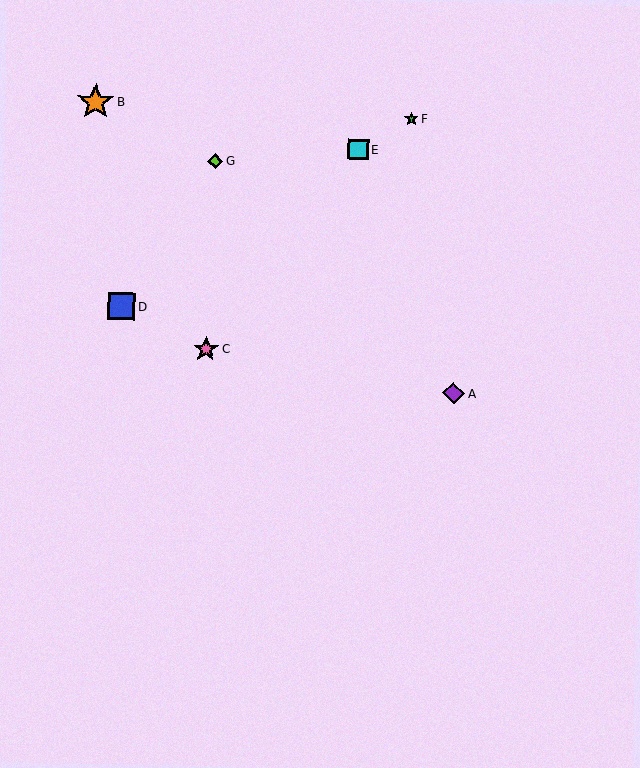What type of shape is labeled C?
Shape C is a pink star.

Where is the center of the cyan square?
The center of the cyan square is at (358, 149).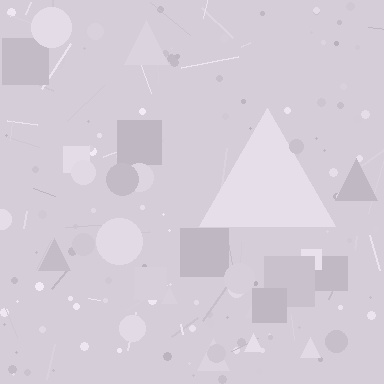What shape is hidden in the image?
A triangle is hidden in the image.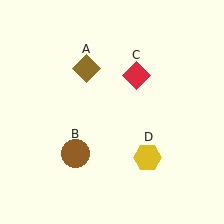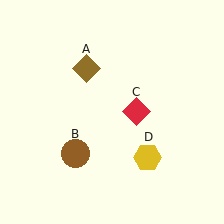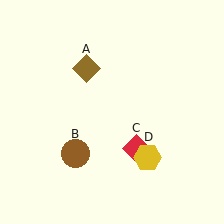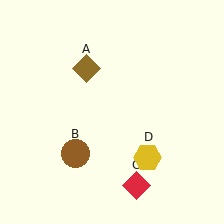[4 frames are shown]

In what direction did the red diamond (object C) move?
The red diamond (object C) moved down.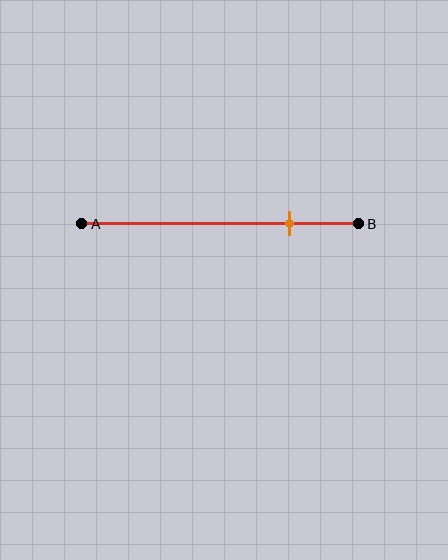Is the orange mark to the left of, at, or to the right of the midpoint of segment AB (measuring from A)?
The orange mark is to the right of the midpoint of segment AB.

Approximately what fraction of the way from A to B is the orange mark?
The orange mark is approximately 75% of the way from A to B.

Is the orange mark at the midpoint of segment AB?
No, the mark is at about 75% from A, not at the 50% midpoint.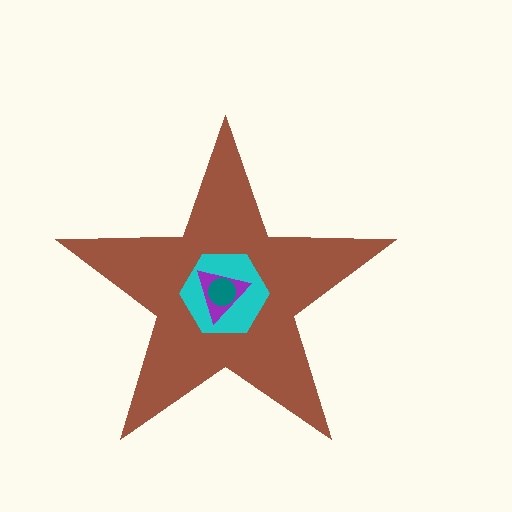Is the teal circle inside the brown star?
Yes.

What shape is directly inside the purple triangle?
The teal circle.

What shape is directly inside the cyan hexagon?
The purple triangle.